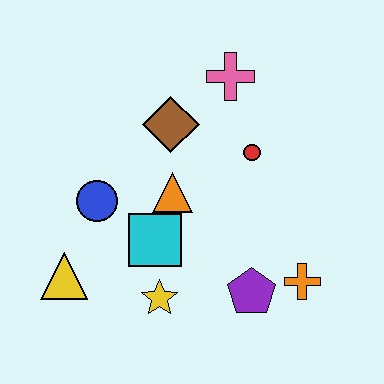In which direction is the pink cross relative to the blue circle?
The pink cross is to the right of the blue circle.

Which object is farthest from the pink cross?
The yellow triangle is farthest from the pink cross.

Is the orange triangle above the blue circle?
Yes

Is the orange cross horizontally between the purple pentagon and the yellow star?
No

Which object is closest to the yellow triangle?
The blue circle is closest to the yellow triangle.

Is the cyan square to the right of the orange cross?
No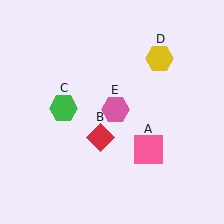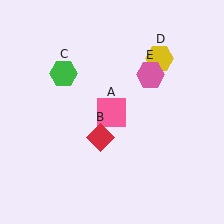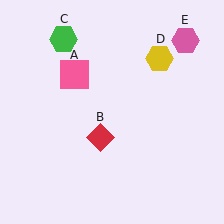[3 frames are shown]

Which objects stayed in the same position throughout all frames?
Red diamond (object B) and yellow hexagon (object D) remained stationary.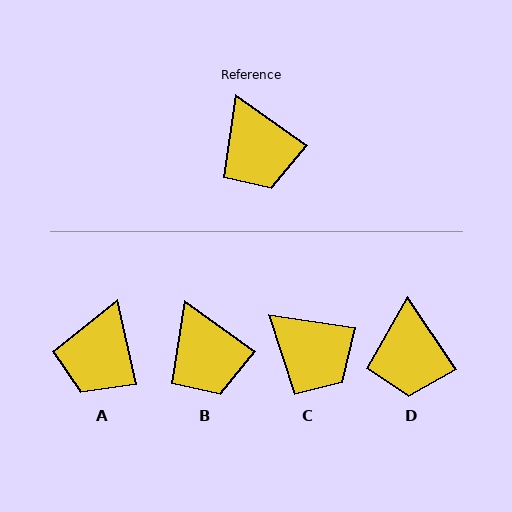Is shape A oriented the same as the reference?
No, it is off by about 42 degrees.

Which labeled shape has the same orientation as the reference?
B.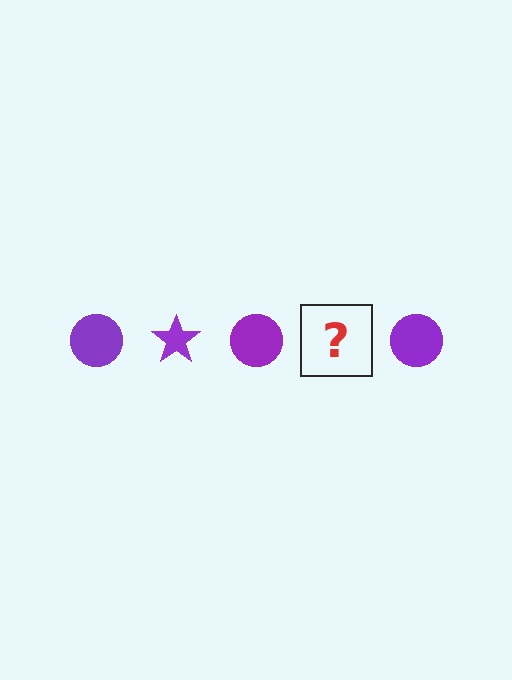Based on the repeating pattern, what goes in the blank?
The blank should be a purple star.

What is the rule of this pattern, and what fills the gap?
The rule is that the pattern cycles through circle, star shapes in purple. The gap should be filled with a purple star.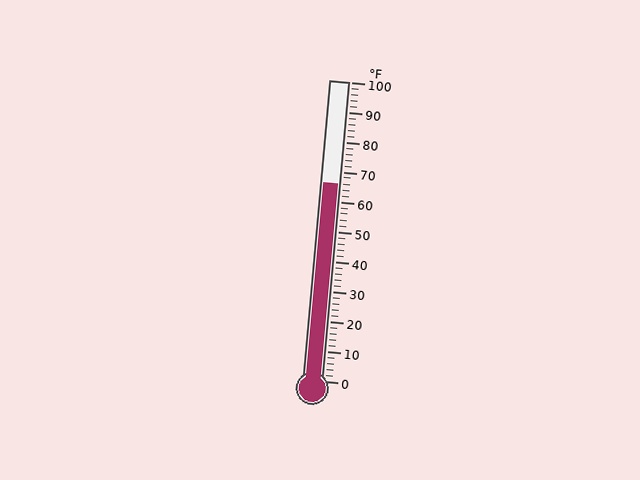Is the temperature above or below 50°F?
The temperature is above 50°F.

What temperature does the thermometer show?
The thermometer shows approximately 66°F.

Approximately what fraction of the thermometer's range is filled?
The thermometer is filled to approximately 65% of its range.